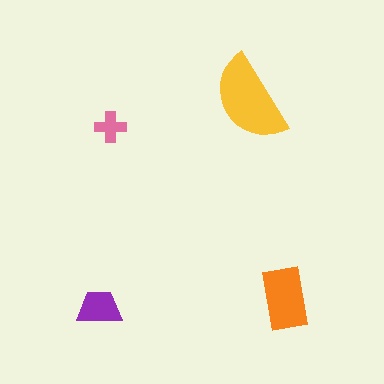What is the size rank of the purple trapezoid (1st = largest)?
3rd.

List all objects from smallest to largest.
The pink cross, the purple trapezoid, the orange rectangle, the yellow semicircle.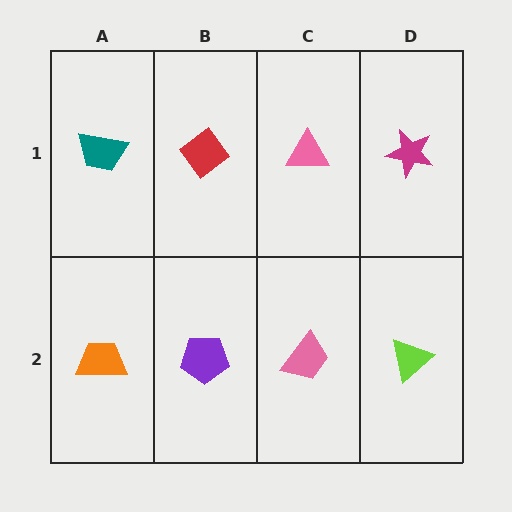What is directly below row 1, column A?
An orange trapezoid.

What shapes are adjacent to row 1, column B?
A purple pentagon (row 2, column B), a teal trapezoid (row 1, column A), a pink triangle (row 1, column C).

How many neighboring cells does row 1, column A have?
2.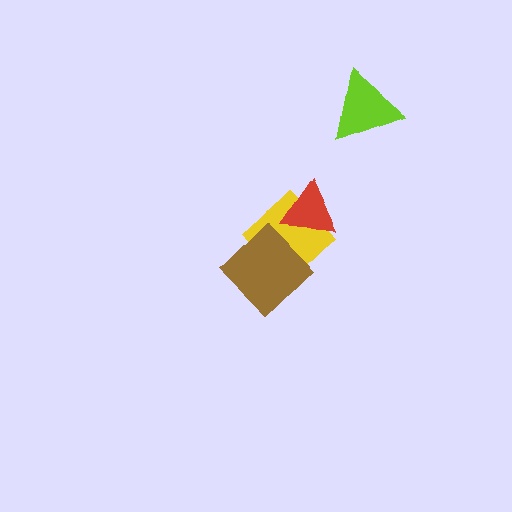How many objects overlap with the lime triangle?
0 objects overlap with the lime triangle.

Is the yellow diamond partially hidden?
Yes, it is partially covered by another shape.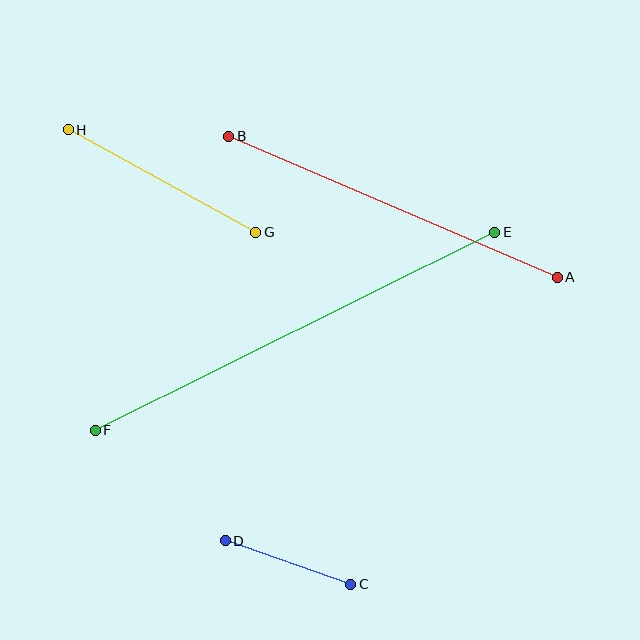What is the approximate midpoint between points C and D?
The midpoint is at approximately (288, 563) pixels.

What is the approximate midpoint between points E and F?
The midpoint is at approximately (295, 331) pixels.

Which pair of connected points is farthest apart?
Points E and F are farthest apart.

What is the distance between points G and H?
The distance is approximately 214 pixels.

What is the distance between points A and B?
The distance is approximately 357 pixels.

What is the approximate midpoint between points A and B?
The midpoint is at approximately (393, 207) pixels.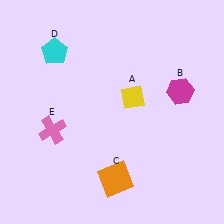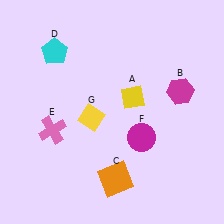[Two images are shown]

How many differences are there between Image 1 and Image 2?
There are 2 differences between the two images.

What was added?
A magenta circle (F), a yellow diamond (G) were added in Image 2.